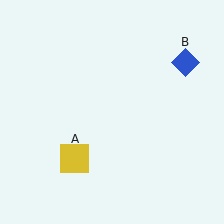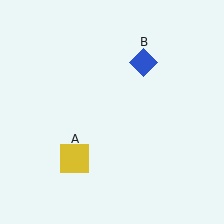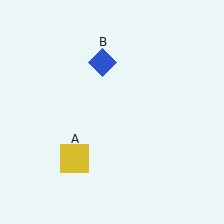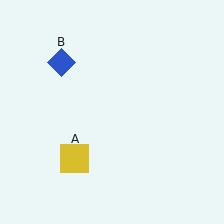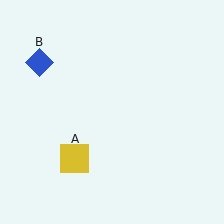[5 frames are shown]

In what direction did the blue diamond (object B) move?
The blue diamond (object B) moved left.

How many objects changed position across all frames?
1 object changed position: blue diamond (object B).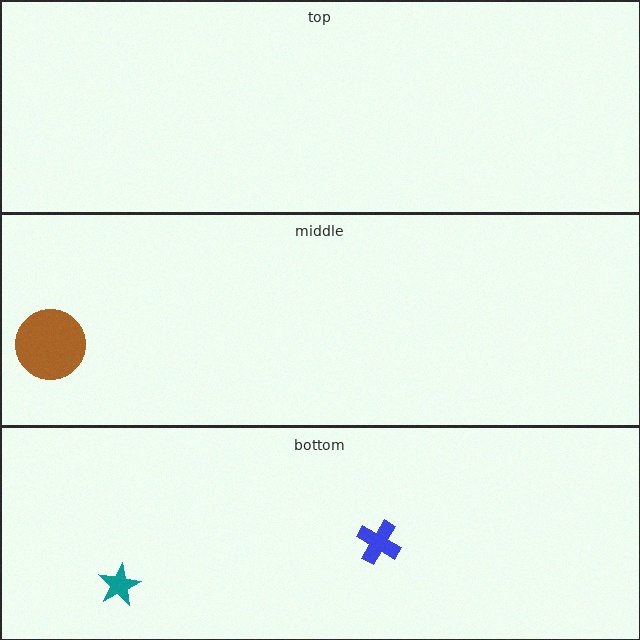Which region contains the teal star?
The bottom region.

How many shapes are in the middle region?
1.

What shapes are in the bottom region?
The teal star, the blue cross.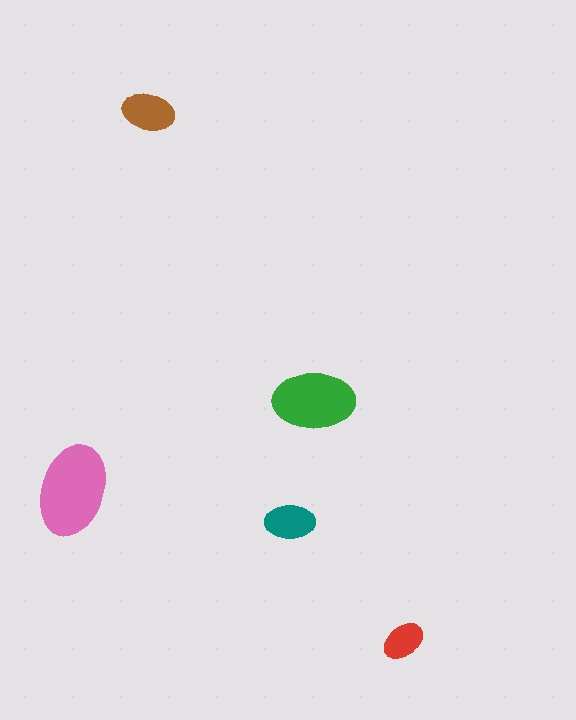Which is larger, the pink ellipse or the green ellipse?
The pink one.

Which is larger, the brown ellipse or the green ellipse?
The green one.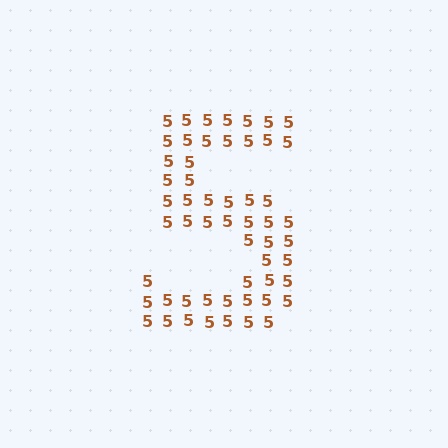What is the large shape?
The large shape is the digit 5.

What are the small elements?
The small elements are digit 5's.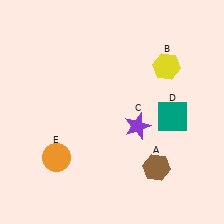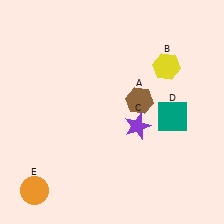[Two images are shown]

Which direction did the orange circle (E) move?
The orange circle (E) moved down.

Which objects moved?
The objects that moved are: the brown hexagon (A), the orange circle (E).